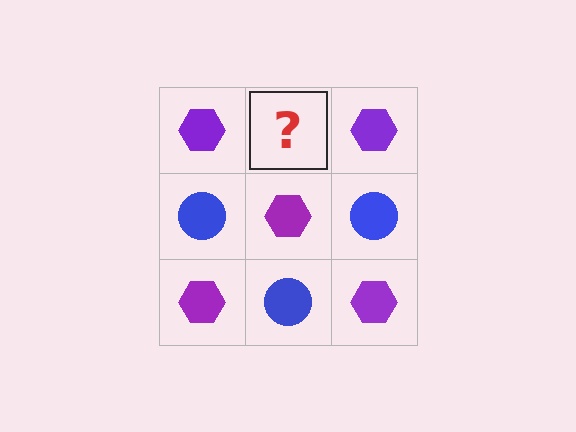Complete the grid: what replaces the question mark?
The question mark should be replaced with a blue circle.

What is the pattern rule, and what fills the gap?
The rule is that it alternates purple hexagon and blue circle in a checkerboard pattern. The gap should be filled with a blue circle.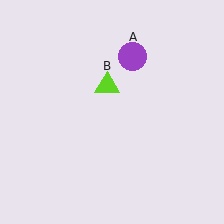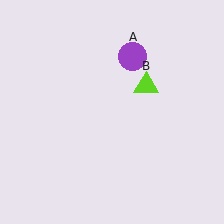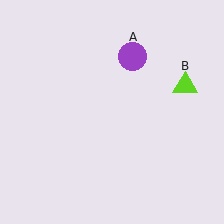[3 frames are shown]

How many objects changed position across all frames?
1 object changed position: lime triangle (object B).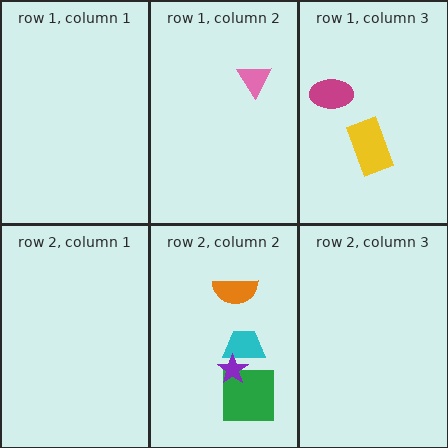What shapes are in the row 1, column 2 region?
The pink triangle.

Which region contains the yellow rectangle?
The row 1, column 3 region.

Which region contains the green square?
The row 2, column 2 region.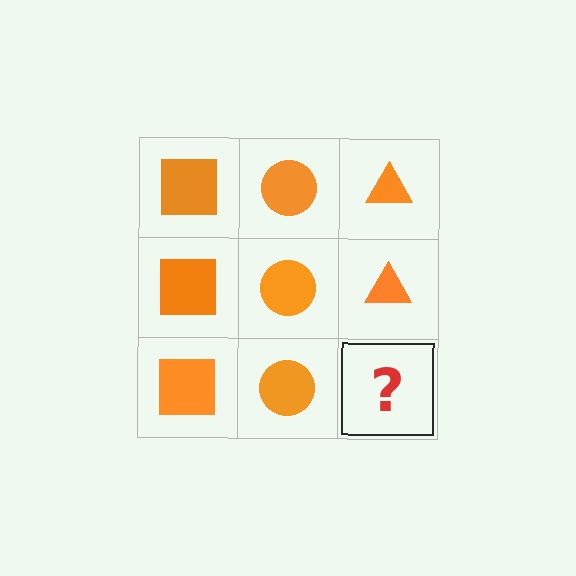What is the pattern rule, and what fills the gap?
The rule is that each column has a consistent shape. The gap should be filled with an orange triangle.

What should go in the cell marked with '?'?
The missing cell should contain an orange triangle.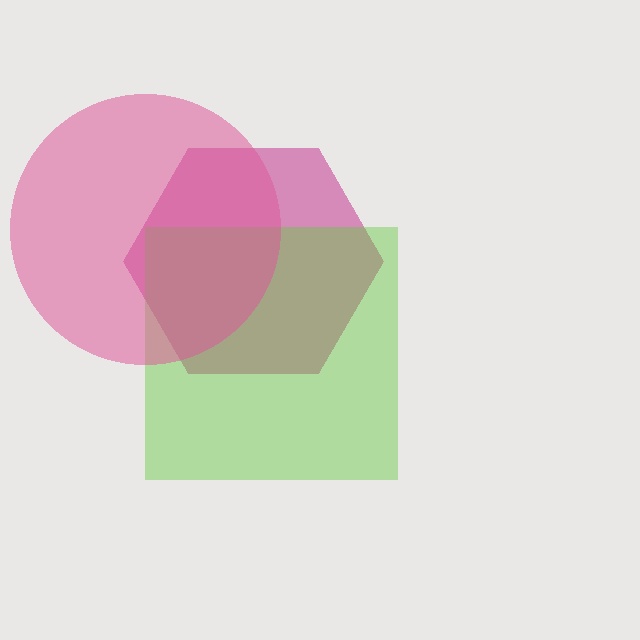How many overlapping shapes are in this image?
There are 3 overlapping shapes in the image.